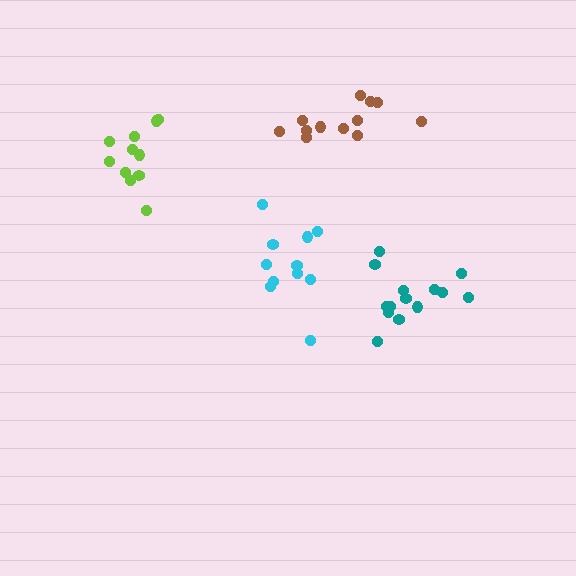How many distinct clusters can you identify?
There are 4 distinct clusters.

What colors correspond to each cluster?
The clusters are colored: lime, brown, teal, cyan.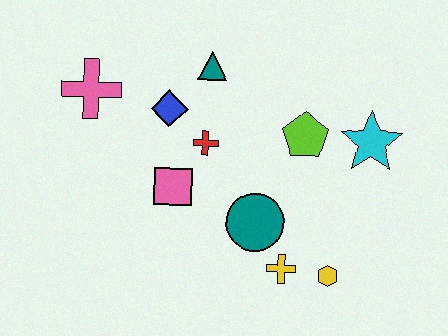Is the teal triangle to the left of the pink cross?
No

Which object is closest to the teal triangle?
The blue diamond is closest to the teal triangle.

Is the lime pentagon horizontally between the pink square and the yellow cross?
No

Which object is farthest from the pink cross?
The yellow hexagon is farthest from the pink cross.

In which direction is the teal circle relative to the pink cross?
The teal circle is to the right of the pink cross.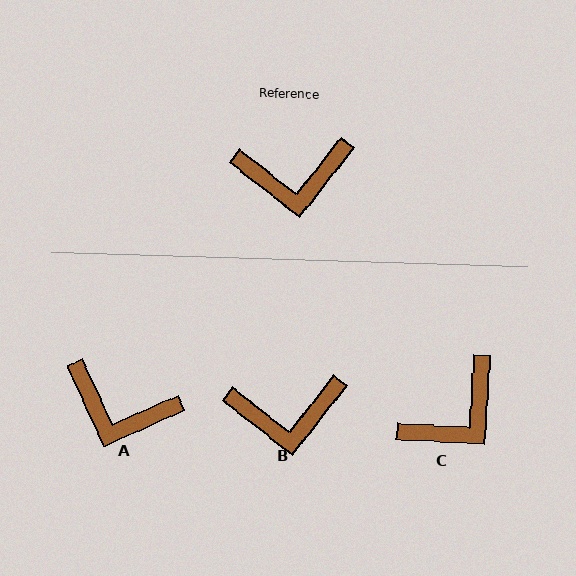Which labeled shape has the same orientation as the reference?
B.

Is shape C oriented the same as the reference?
No, it is off by about 35 degrees.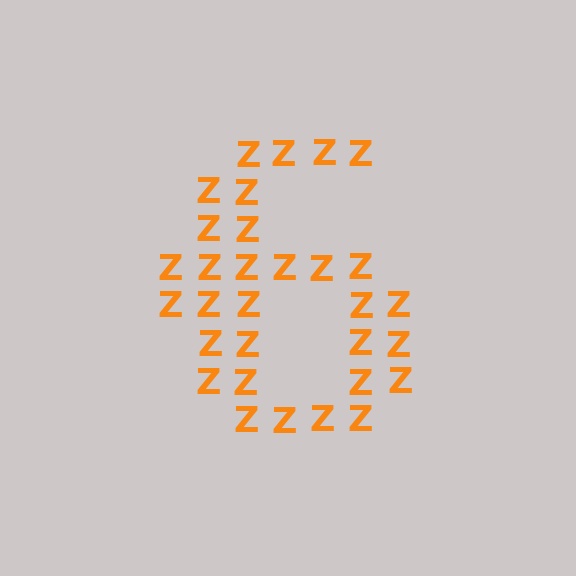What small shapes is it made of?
It is made of small letter Z's.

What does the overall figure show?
The overall figure shows the digit 6.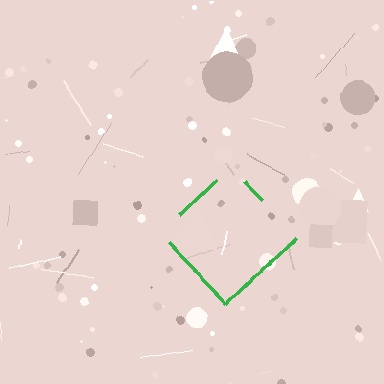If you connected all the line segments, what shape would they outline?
They would outline a diamond.